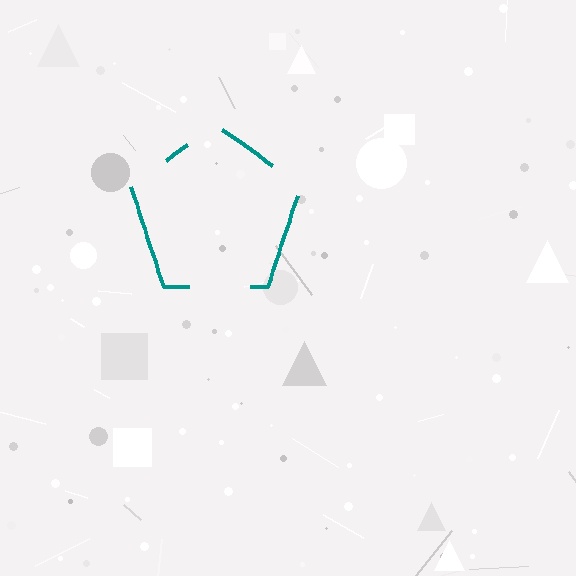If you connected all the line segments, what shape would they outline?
They would outline a pentagon.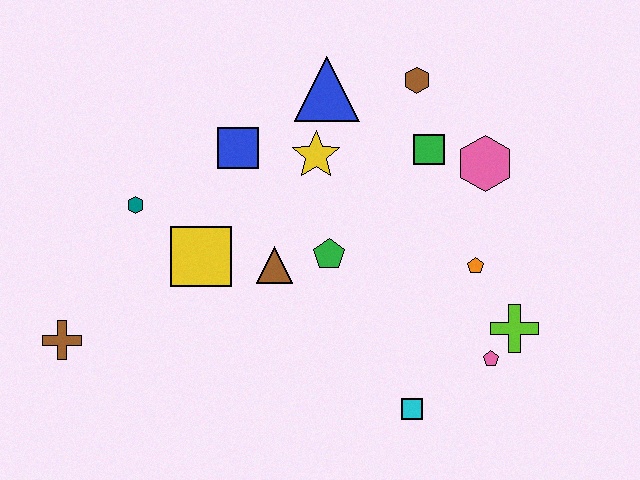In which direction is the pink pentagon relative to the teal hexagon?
The pink pentagon is to the right of the teal hexagon.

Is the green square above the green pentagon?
Yes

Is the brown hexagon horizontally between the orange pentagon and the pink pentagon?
No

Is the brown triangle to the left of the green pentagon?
Yes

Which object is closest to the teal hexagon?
The yellow square is closest to the teal hexagon.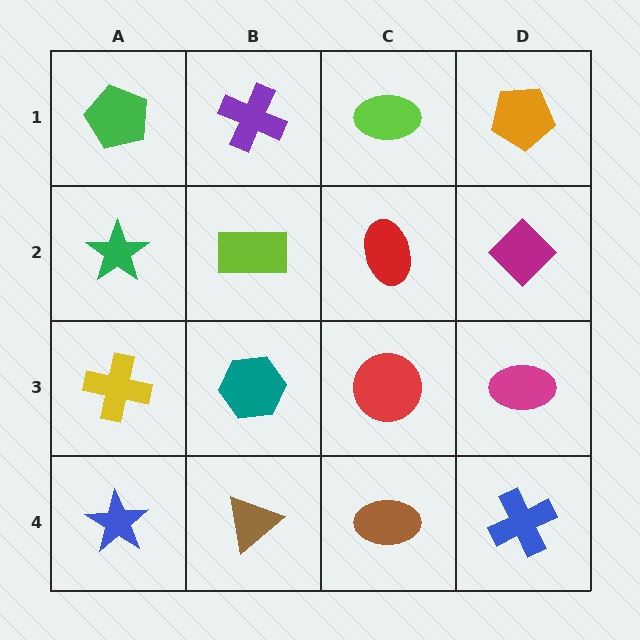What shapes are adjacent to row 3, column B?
A lime rectangle (row 2, column B), a brown triangle (row 4, column B), a yellow cross (row 3, column A), a red circle (row 3, column C).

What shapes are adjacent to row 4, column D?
A magenta ellipse (row 3, column D), a brown ellipse (row 4, column C).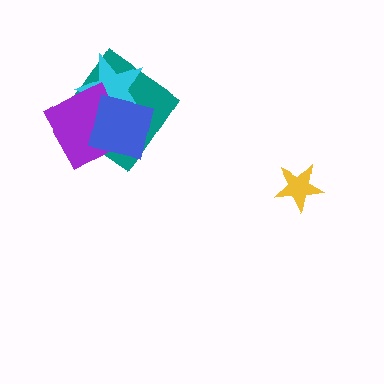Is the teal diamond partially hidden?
Yes, it is partially covered by another shape.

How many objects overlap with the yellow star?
0 objects overlap with the yellow star.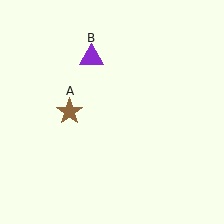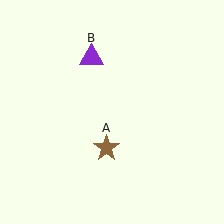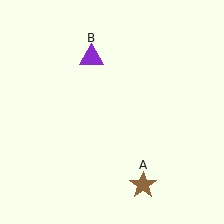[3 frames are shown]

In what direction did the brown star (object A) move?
The brown star (object A) moved down and to the right.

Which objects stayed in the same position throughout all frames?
Purple triangle (object B) remained stationary.